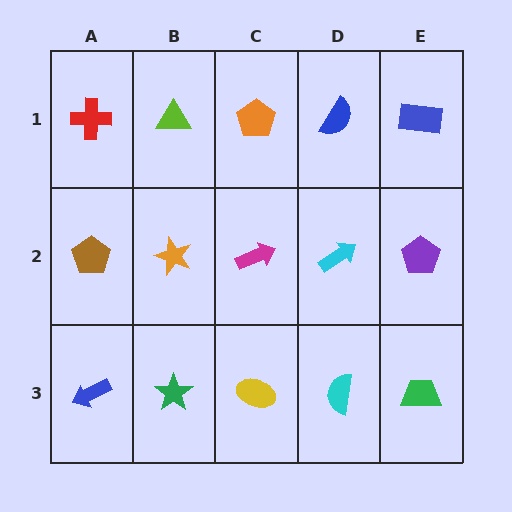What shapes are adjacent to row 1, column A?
A brown pentagon (row 2, column A), a lime triangle (row 1, column B).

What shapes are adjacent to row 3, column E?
A purple pentagon (row 2, column E), a cyan semicircle (row 3, column D).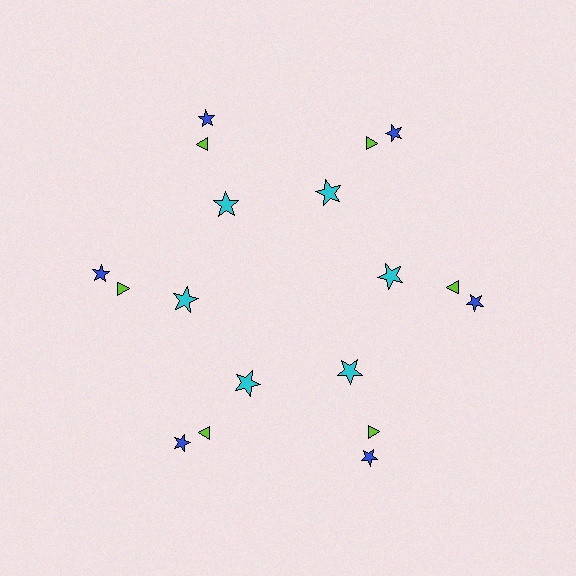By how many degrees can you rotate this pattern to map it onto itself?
The pattern maps onto itself every 60 degrees of rotation.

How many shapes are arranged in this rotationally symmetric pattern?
There are 18 shapes, arranged in 6 groups of 3.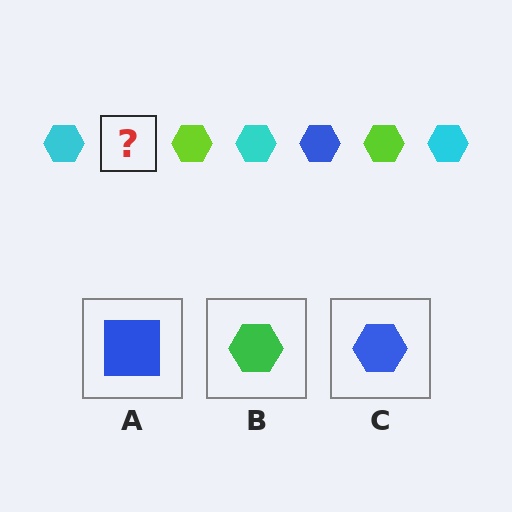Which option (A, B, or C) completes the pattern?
C.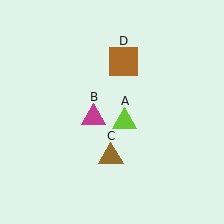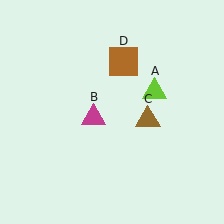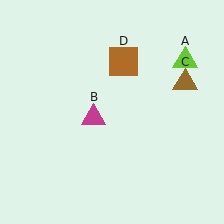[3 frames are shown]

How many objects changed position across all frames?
2 objects changed position: lime triangle (object A), brown triangle (object C).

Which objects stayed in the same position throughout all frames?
Magenta triangle (object B) and brown square (object D) remained stationary.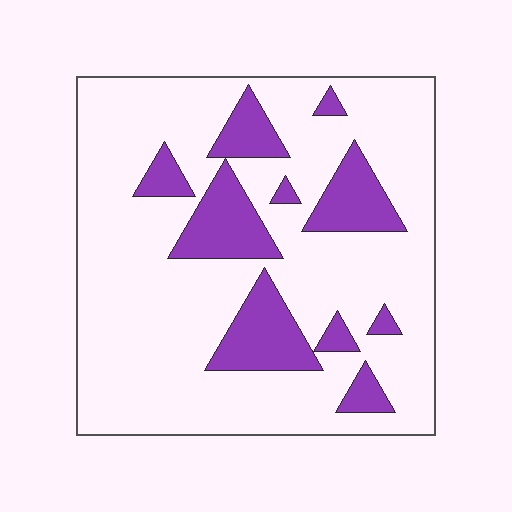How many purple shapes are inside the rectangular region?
10.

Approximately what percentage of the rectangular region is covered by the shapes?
Approximately 20%.